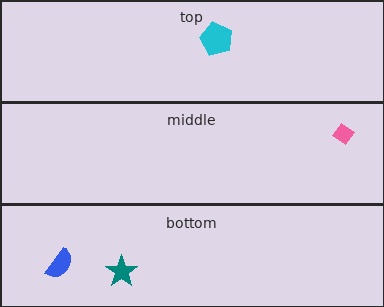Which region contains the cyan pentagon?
The top region.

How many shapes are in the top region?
1.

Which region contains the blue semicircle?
The bottom region.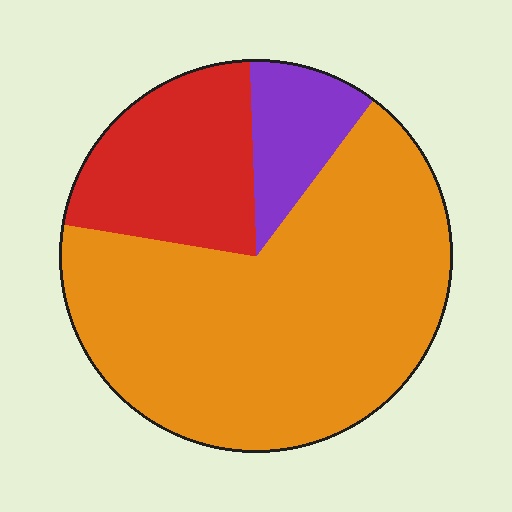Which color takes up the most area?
Orange, at roughly 65%.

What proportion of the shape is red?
Red covers roughly 20% of the shape.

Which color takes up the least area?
Purple, at roughly 10%.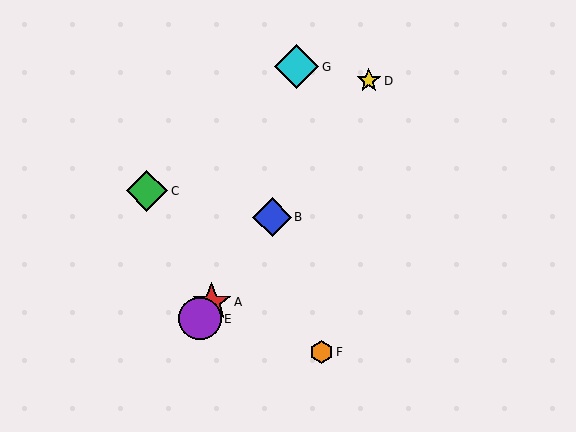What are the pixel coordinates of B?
Object B is at (272, 217).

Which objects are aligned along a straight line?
Objects A, B, D, E are aligned along a straight line.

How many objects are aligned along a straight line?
4 objects (A, B, D, E) are aligned along a straight line.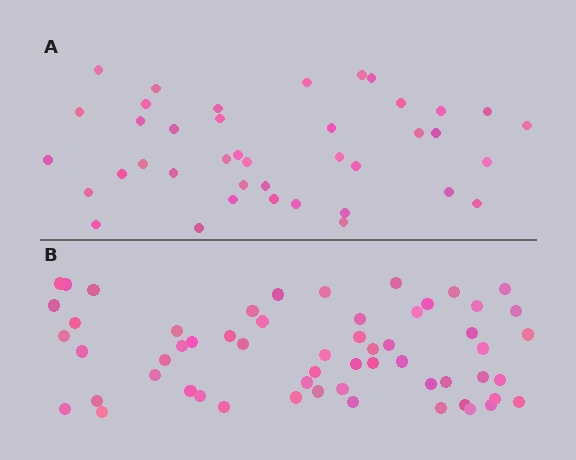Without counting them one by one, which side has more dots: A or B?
Region B (the bottom region) has more dots.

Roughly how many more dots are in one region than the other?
Region B has approximately 20 more dots than region A.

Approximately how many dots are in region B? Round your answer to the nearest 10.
About 60 dots. (The exact count is 58, which rounds to 60.)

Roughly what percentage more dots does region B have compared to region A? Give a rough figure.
About 45% more.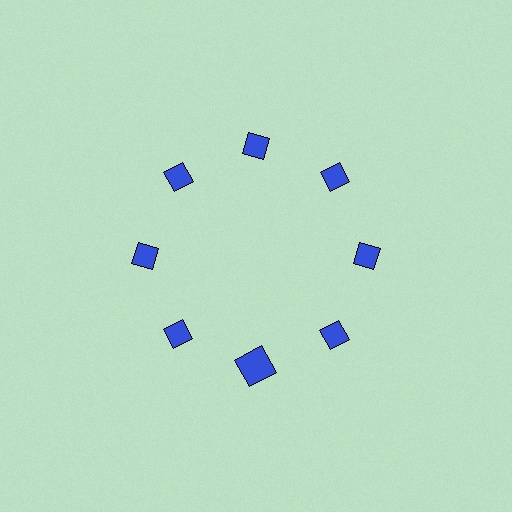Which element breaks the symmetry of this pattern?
The blue square at roughly the 6 o'clock position breaks the symmetry. All other shapes are blue diamonds.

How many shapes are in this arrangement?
There are 8 shapes arranged in a ring pattern.